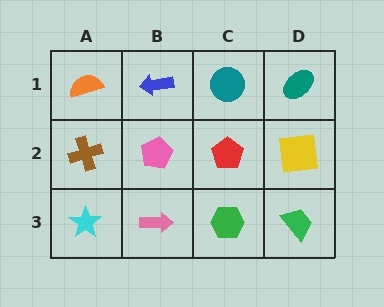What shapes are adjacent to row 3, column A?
A brown cross (row 2, column A), a pink arrow (row 3, column B).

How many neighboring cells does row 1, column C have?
3.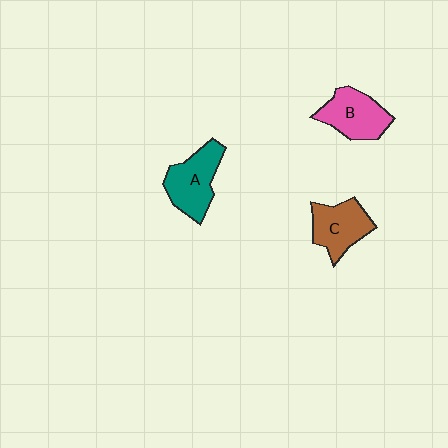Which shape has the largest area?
Shape A (teal).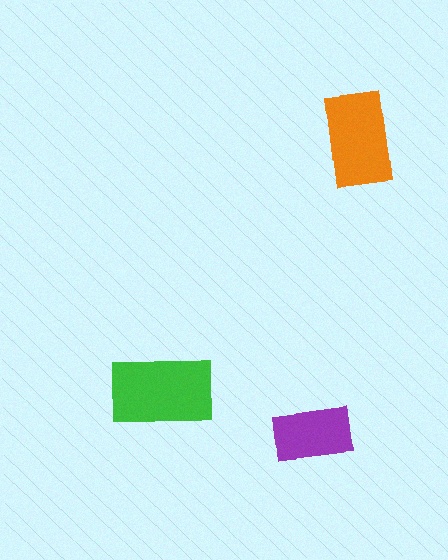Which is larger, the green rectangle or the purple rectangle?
The green one.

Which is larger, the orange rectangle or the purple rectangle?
The orange one.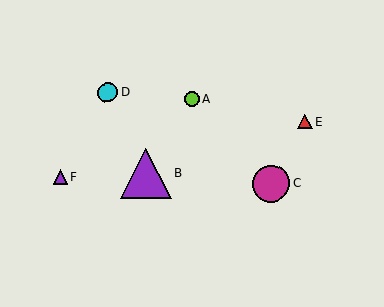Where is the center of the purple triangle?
The center of the purple triangle is at (60, 177).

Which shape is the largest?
The purple triangle (labeled B) is the largest.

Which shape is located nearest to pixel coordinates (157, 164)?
The purple triangle (labeled B) at (146, 174) is nearest to that location.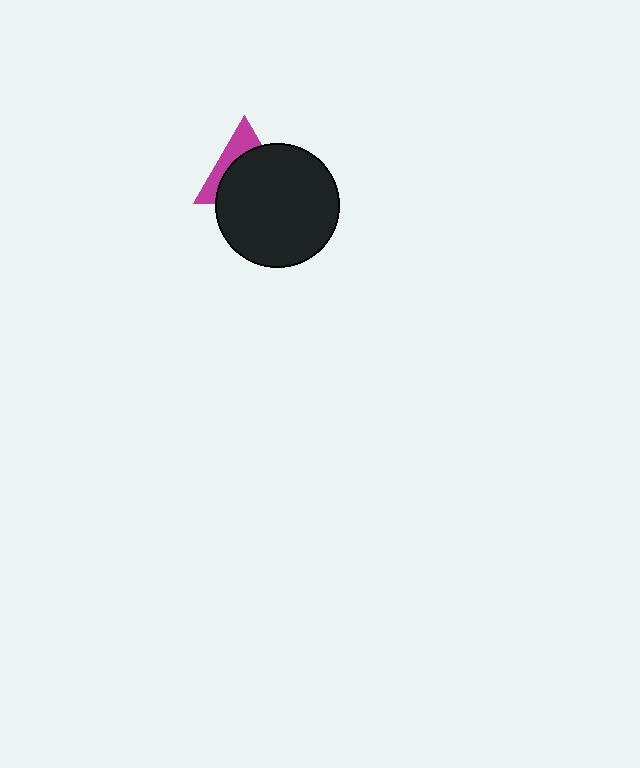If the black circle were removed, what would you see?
You would see the complete magenta triangle.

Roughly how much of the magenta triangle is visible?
A small part of it is visible (roughly 34%).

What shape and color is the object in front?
The object in front is a black circle.